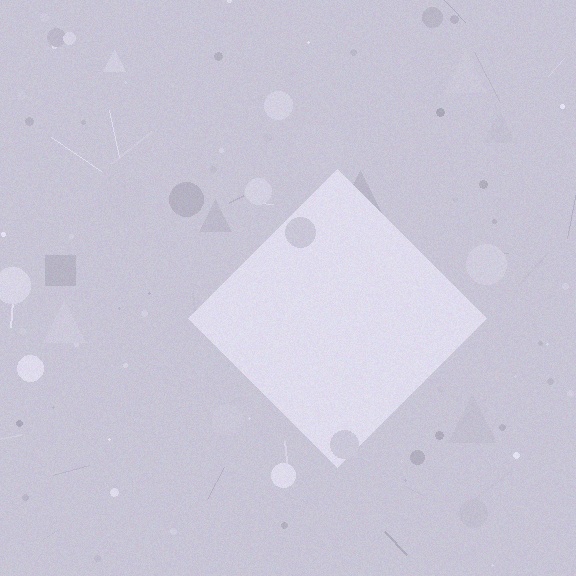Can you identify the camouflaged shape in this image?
The camouflaged shape is a diamond.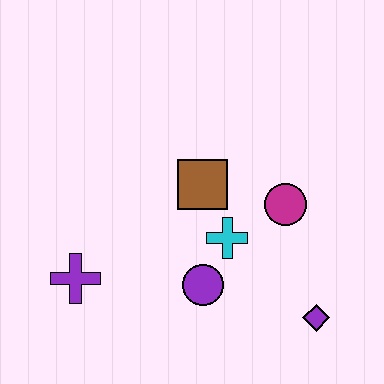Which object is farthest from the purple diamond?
The purple cross is farthest from the purple diamond.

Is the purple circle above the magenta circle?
No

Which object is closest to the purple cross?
The purple circle is closest to the purple cross.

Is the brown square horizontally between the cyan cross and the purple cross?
Yes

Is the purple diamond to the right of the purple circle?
Yes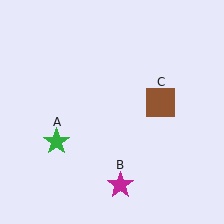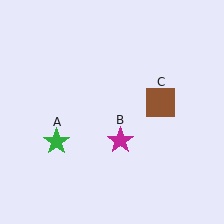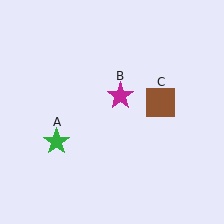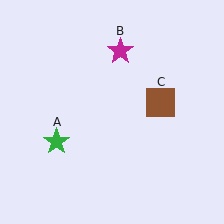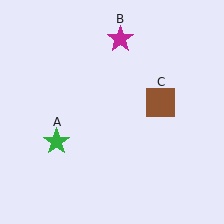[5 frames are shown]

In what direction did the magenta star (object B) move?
The magenta star (object B) moved up.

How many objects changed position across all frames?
1 object changed position: magenta star (object B).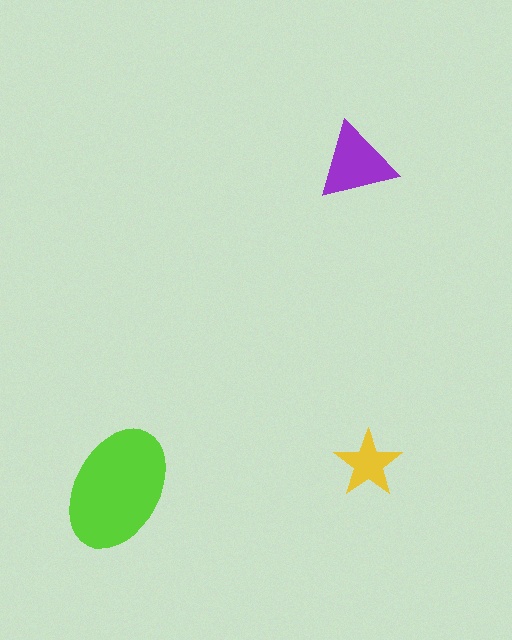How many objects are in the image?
There are 3 objects in the image.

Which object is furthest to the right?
The yellow star is rightmost.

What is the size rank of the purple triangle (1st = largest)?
2nd.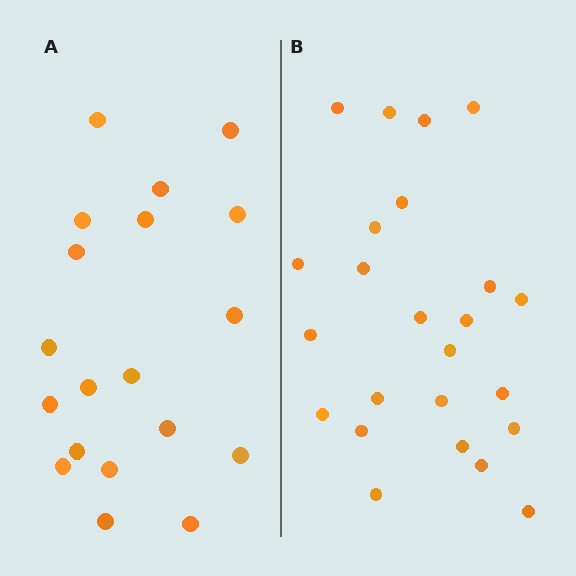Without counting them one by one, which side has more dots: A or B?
Region B (the right region) has more dots.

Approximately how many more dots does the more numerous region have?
Region B has about 5 more dots than region A.